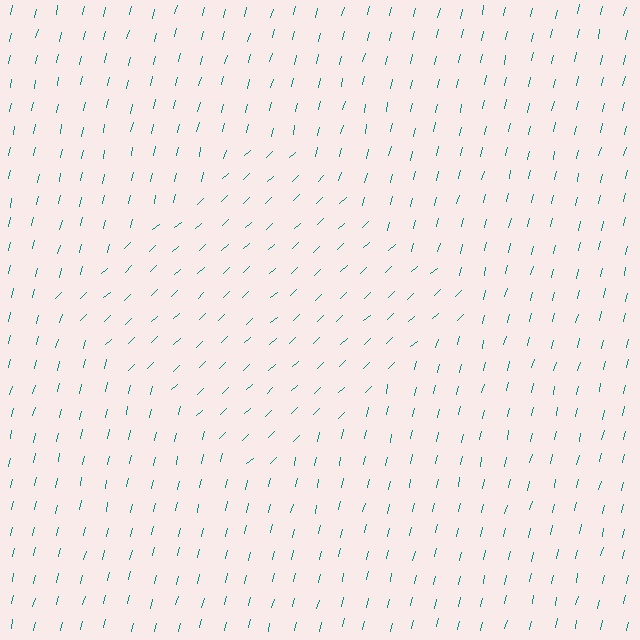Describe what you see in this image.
The image is filled with small teal line segments. A diamond region in the image has lines oriented differently from the surrounding lines, creating a visible texture boundary.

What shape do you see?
I see a diamond.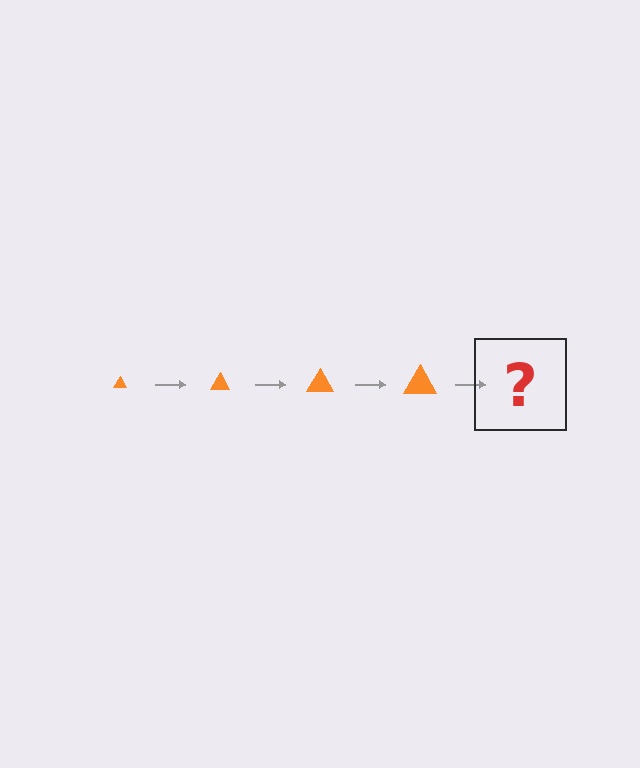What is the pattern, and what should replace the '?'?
The pattern is that the triangle gets progressively larger each step. The '?' should be an orange triangle, larger than the previous one.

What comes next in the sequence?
The next element should be an orange triangle, larger than the previous one.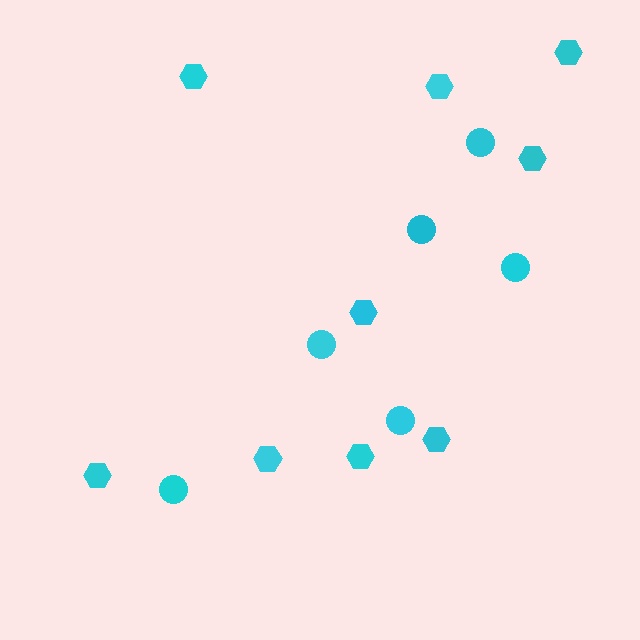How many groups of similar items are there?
There are 2 groups: one group of hexagons (9) and one group of circles (6).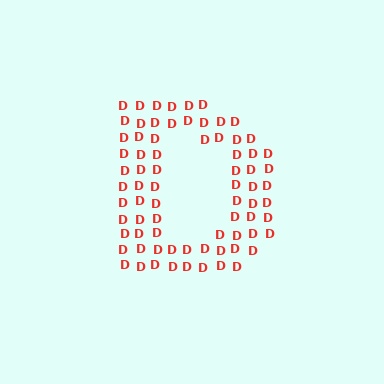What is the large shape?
The large shape is the letter D.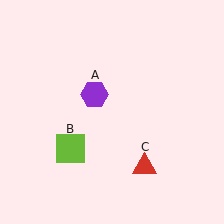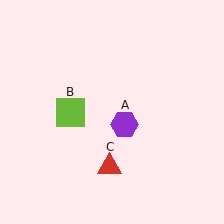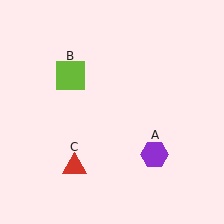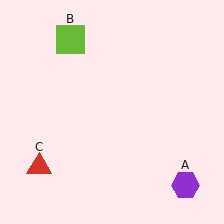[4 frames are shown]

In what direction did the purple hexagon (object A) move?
The purple hexagon (object A) moved down and to the right.